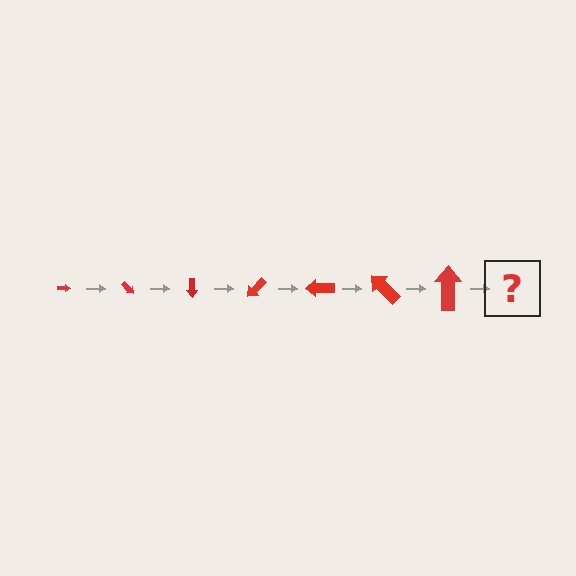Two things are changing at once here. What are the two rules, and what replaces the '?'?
The two rules are that the arrow grows larger each step and it rotates 45 degrees each step. The '?' should be an arrow, larger than the previous one and rotated 315 degrees from the start.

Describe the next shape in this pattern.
It should be an arrow, larger than the previous one and rotated 315 degrees from the start.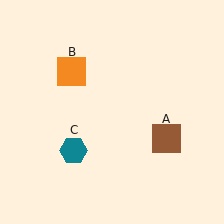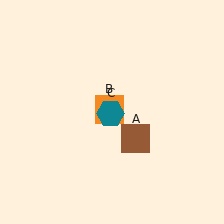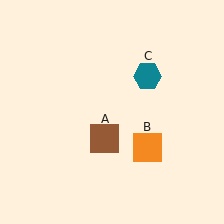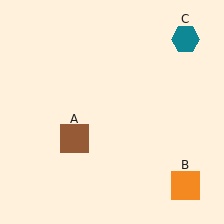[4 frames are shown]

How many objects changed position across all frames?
3 objects changed position: brown square (object A), orange square (object B), teal hexagon (object C).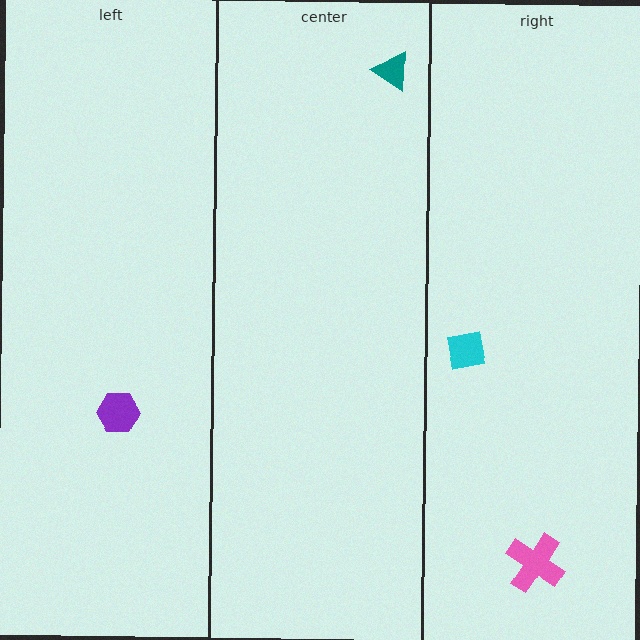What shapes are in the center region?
The teal triangle.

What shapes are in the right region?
The cyan square, the pink cross.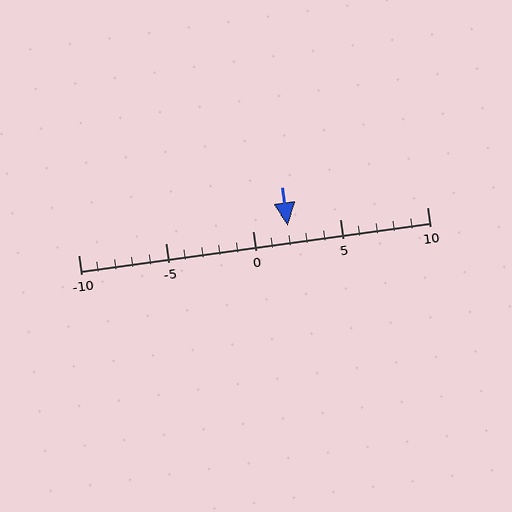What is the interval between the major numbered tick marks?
The major tick marks are spaced 5 units apart.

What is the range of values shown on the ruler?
The ruler shows values from -10 to 10.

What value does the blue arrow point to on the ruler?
The blue arrow points to approximately 2.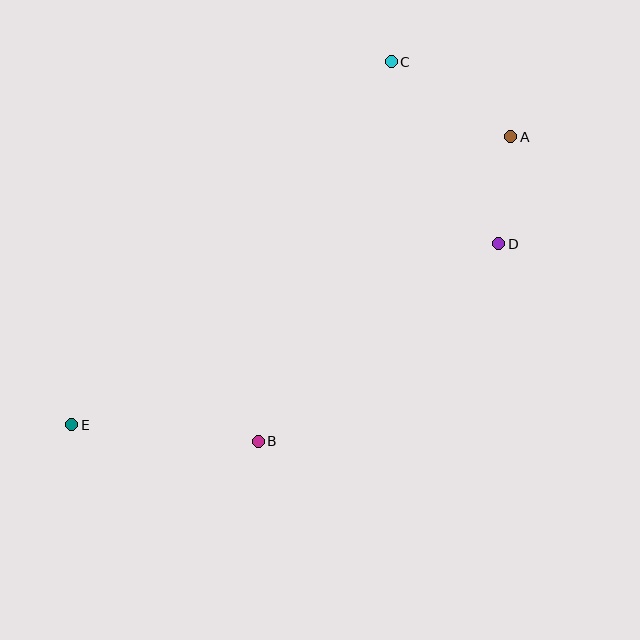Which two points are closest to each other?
Points A and D are closest to each other.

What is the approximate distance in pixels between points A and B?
The distance between A and B is approximately 396 pixels.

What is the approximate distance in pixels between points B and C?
The distance between B and C is approximately 402 pixels.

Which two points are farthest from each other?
Points A and E are farthest from each other.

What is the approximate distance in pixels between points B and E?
The distance between B and E is approximately 187 pixels.